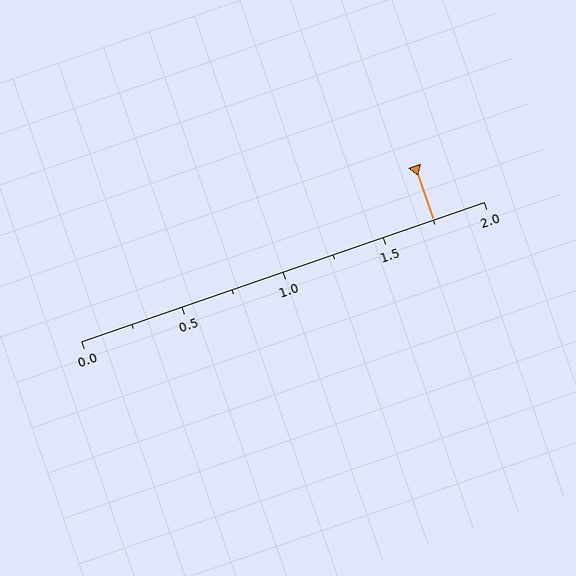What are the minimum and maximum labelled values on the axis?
The axis runs from 0.0 to 2.0.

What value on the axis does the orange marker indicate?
The marker indicates approximately 1.75.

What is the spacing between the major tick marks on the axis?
The major ticks are spaced 0.5 apart.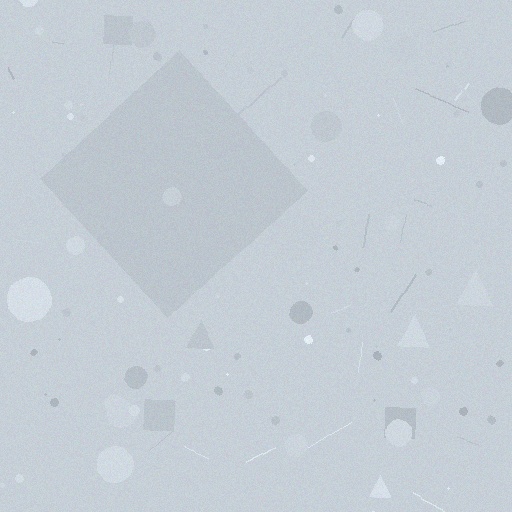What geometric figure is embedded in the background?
A diamond is embedded in the background.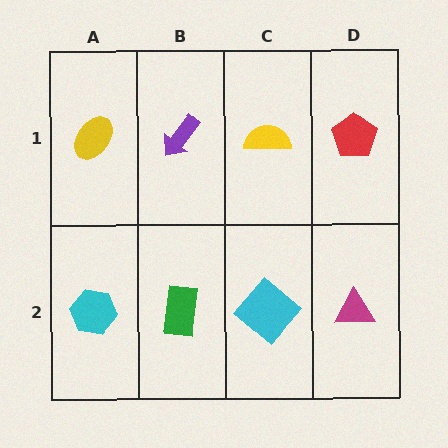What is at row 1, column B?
A purple arrow.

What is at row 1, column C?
A yellow semicircle.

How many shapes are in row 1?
4 shapes.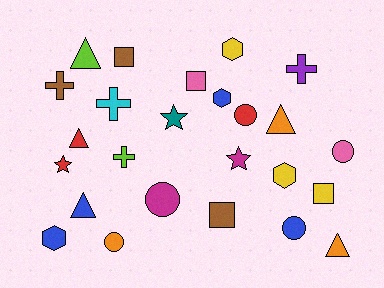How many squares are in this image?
There are 4 squares.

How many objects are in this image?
There are 25 objects.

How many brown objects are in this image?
There are 3 brown objects.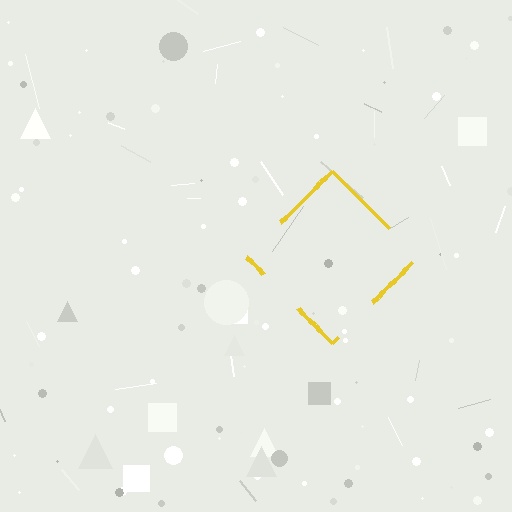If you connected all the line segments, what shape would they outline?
They would outline a diamond.